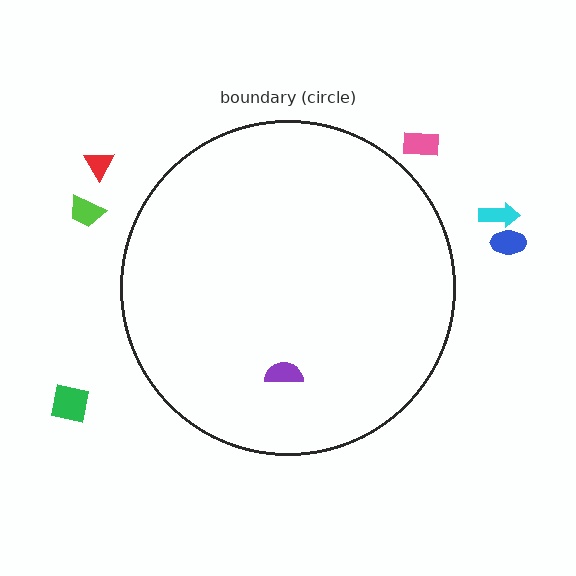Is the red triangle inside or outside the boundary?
Outside.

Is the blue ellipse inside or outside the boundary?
Outside.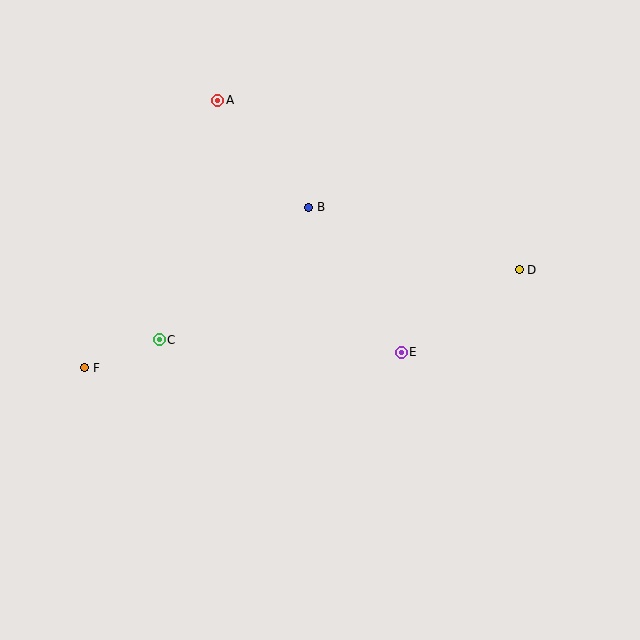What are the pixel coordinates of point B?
Point B is at (309, 207).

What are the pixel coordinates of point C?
Point C is at (159, 340).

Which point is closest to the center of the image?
Point E at (401, 352) is closest to the center.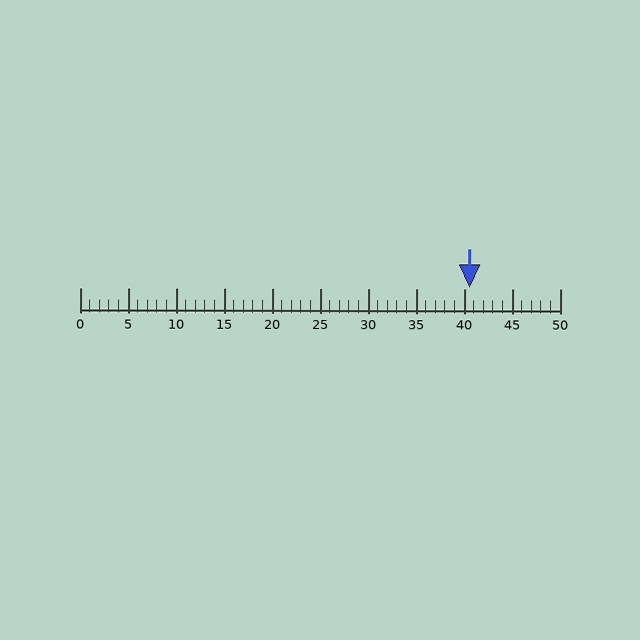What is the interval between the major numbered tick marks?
The major tick marks are spaced 5 units apart.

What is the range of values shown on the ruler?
The ruler shows values from 0 to 50.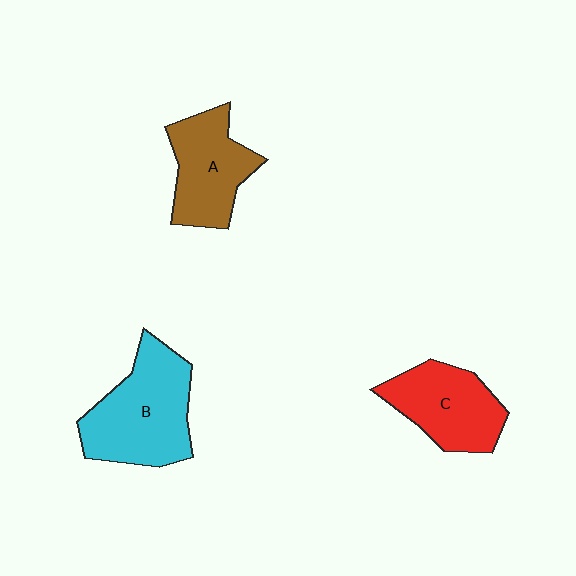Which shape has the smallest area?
Shape A (brown).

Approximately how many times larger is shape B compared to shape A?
Approximately 1.3 times.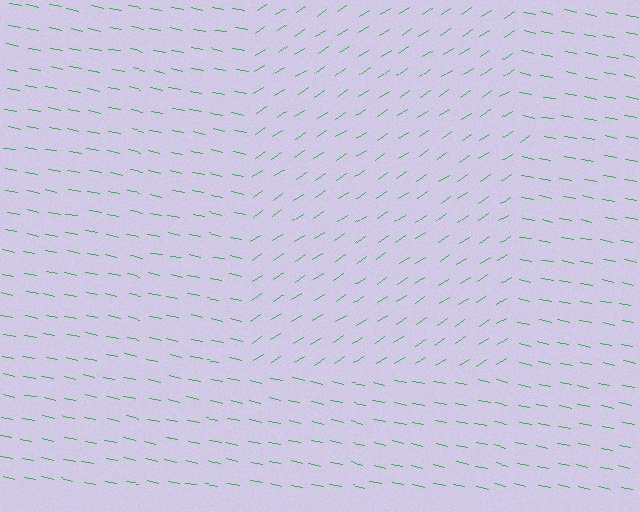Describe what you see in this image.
The image is filled with small green line segments. A rectangle region in the image has lines oriented differently from the surrounding lines, creating a visible texture boundary.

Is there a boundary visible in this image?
Yes, there is a texture boundary formed by a change in line orientation.